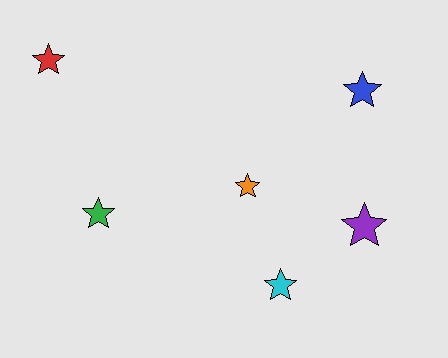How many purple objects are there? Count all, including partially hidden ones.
There is 1 purple object.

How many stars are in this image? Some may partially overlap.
There are 6 stars.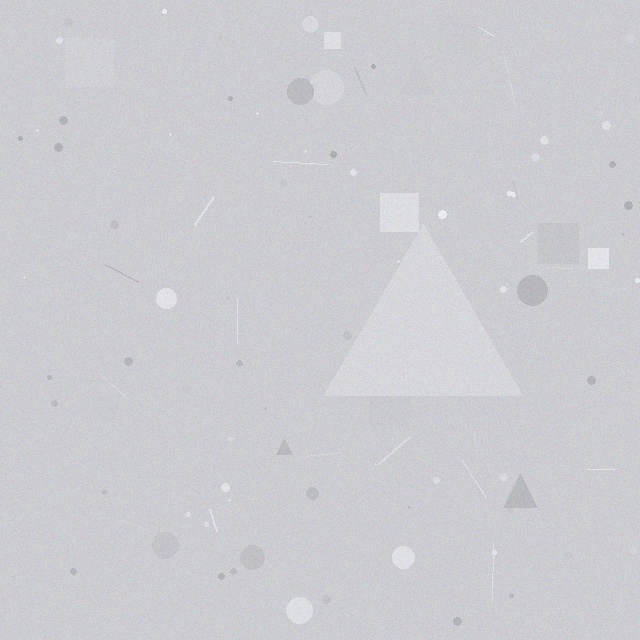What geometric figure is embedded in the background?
A triangle is embedded in the background.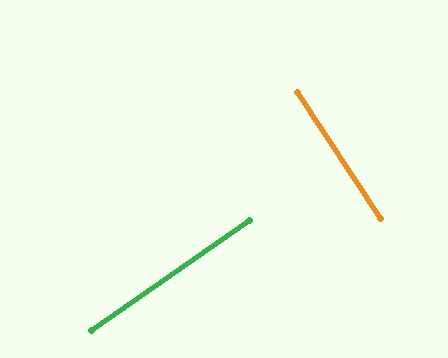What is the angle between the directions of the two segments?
Approximately 88 degrees.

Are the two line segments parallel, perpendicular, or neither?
Perpendicular — they meet at approximately 88°.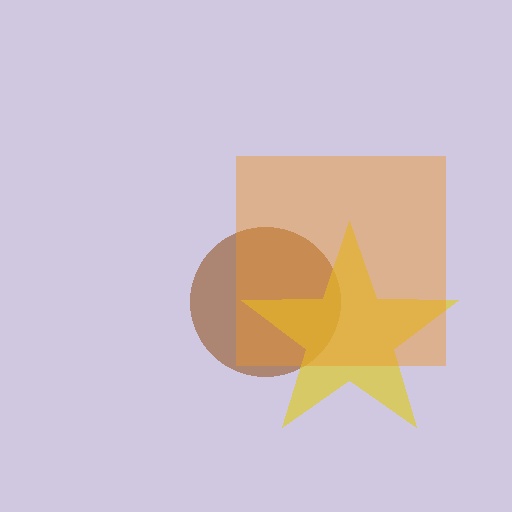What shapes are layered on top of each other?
The layered shapes are: a brown circle, a yellow star, an orange square.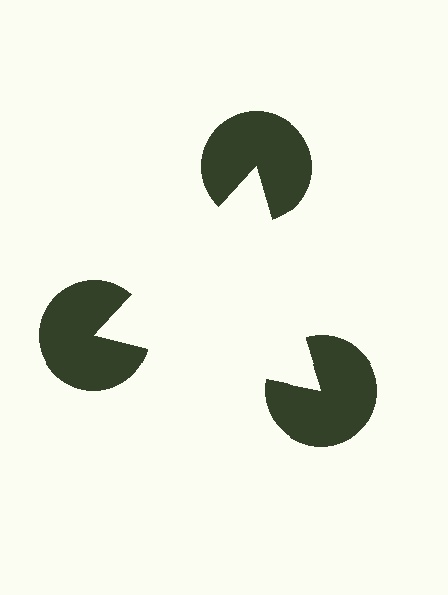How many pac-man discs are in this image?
There are 3 — one at each vertex of the illusory triangle.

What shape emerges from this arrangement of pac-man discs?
An illusory triangle — its edges are inferred from the aligned wedge cuts in the pac-man discs, not physically drawn.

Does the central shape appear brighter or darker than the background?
It typically appears slightly brighter than the background, even though no actual brightness change is drawn.